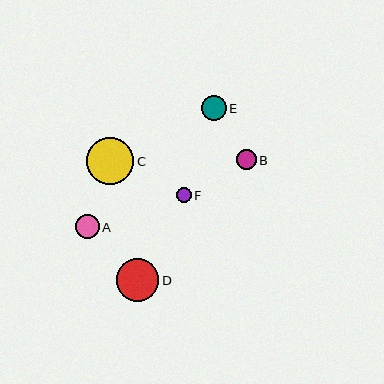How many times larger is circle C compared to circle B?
Circle C is approximately 2.3 times the size of circle B.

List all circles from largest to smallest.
From largest to smallest: C, D, E, A, B, F.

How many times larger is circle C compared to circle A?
Circle C is approximately 2.0 times the size of circle A.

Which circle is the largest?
Circle C is the largest with a size of approximately 47 pixels.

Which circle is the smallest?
Circle F is the smallest with a size of approximately 15 pixels.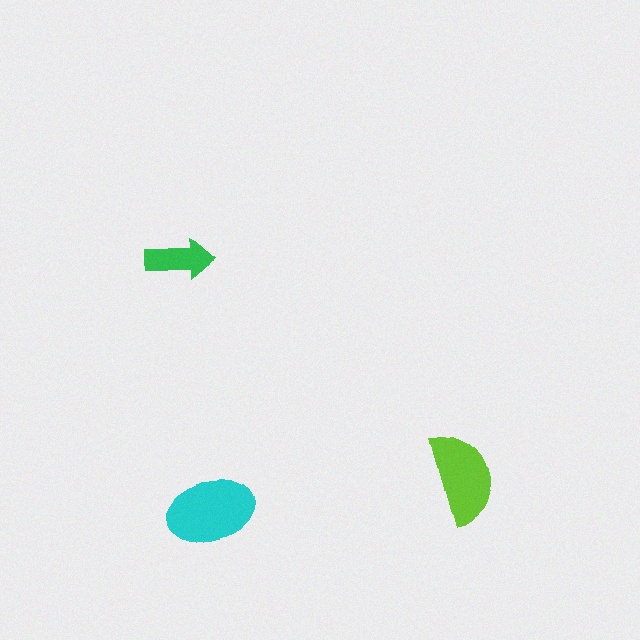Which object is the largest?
The cyan ellipse.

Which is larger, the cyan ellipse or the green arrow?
The cyan ellipse.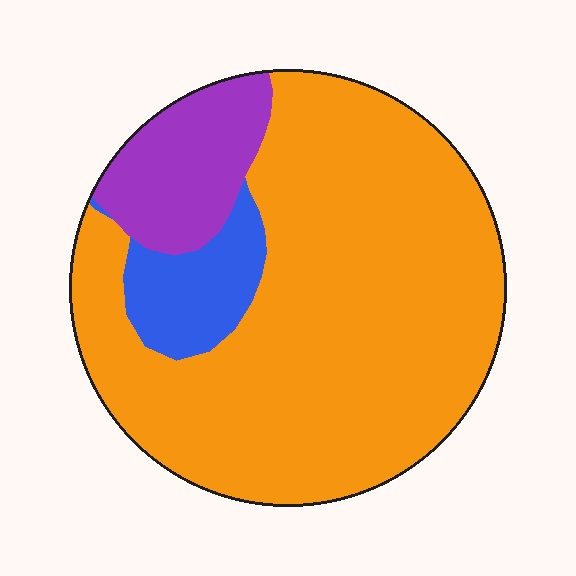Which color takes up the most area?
Orange, at roughly 75%.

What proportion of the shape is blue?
Blue covers roughly 10% of the shape.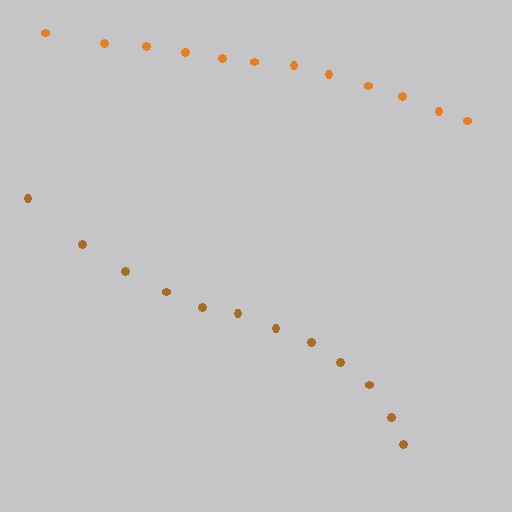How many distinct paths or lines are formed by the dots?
There are 2 distinct paths.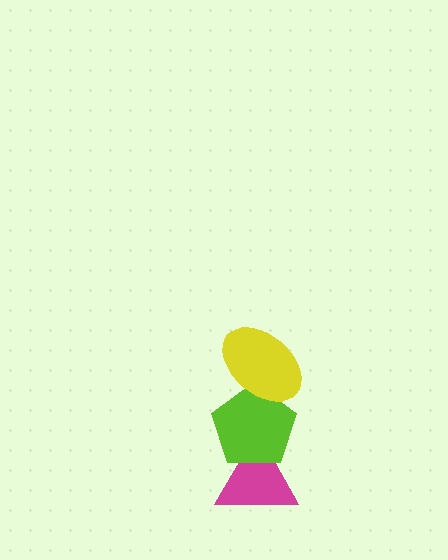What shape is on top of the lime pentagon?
The yellow ellipse is on top of the lime pentagon.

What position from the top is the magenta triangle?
The magenta triangle is 3rd from the top.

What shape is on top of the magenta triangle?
The lime pentagon is on top of the magenta triangle.